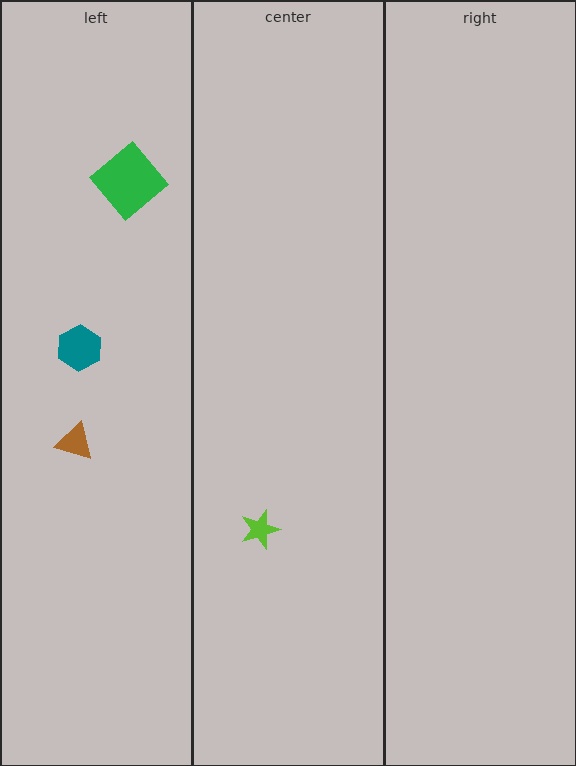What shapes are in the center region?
The lime star.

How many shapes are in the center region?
1.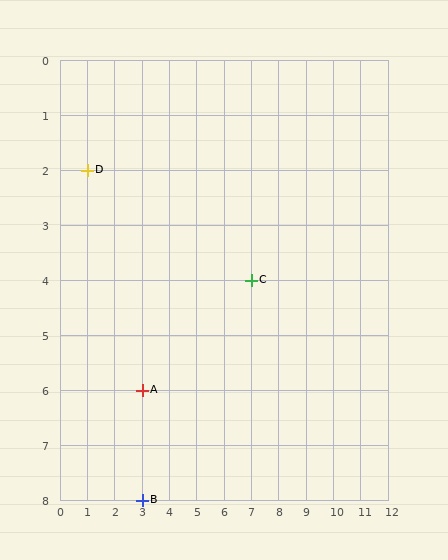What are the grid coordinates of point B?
Point B is at grid coordinates (3, 8).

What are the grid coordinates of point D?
Point D is at grid coordinates (1, 2).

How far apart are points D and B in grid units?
Points D and B are 2 columns and 6 rows apart (about 6.3 grid units diagonally).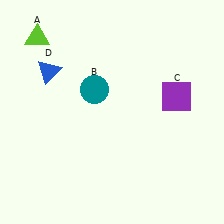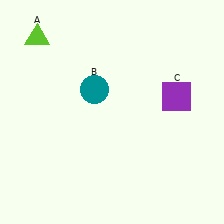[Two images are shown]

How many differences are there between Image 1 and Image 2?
There is 1 difference between the two images.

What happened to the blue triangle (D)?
The blue triangle (D) was removed in Image 2. It was in the top-left area of Image 1.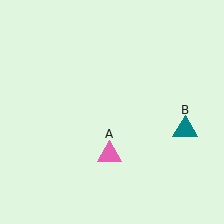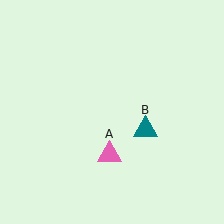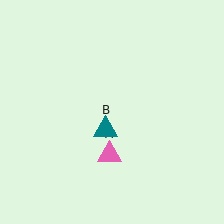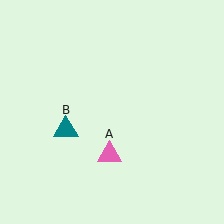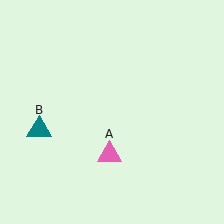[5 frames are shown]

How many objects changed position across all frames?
1 object changed position: teal triangle (object B).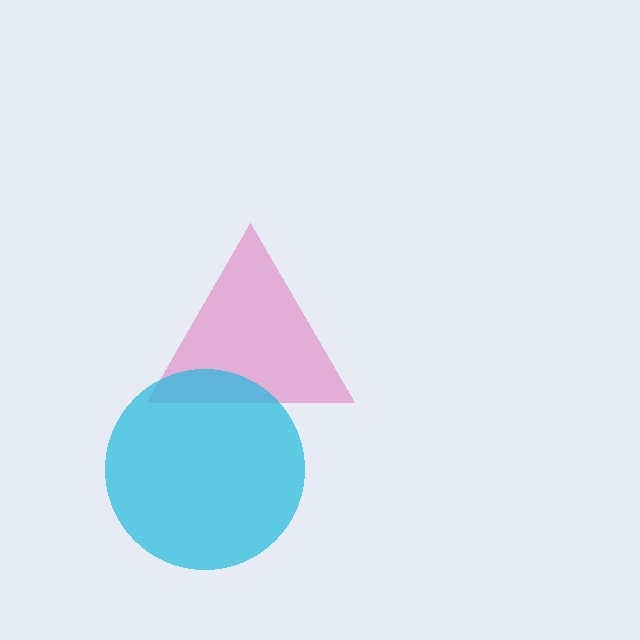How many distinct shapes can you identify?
There are 2 distinct shapes: a pink triangle, a cyan circle.